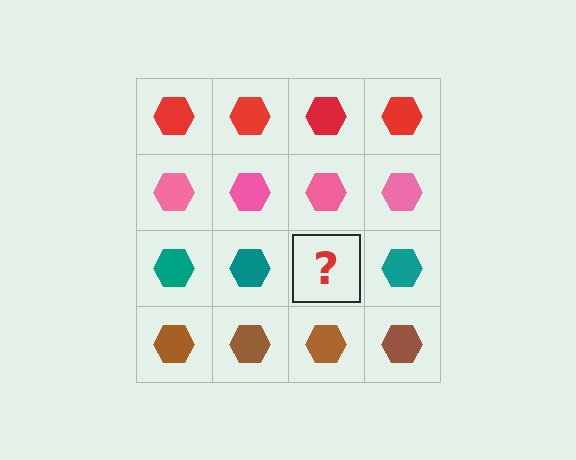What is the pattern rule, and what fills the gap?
The rule is that each row has a consistent color. The gap should be filled with a teal hexagon.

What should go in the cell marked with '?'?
The missing cell should contain a teal hexagon.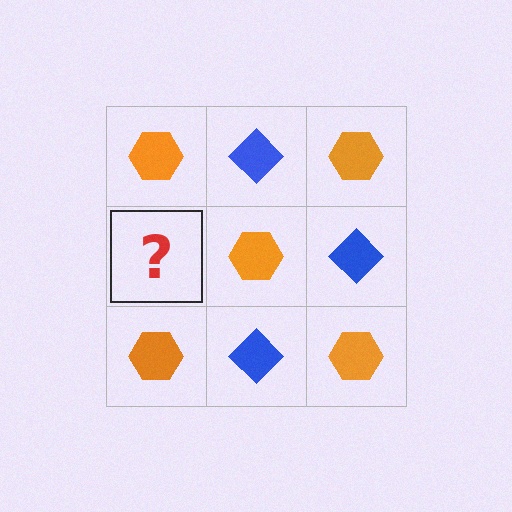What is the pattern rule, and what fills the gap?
The rule is that it alternates orange hexagon and blue diamond in a checkerboard pattern. The gap should be filled with a blue diamond.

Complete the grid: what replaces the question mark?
The question mark should be replaced with a blue diamond.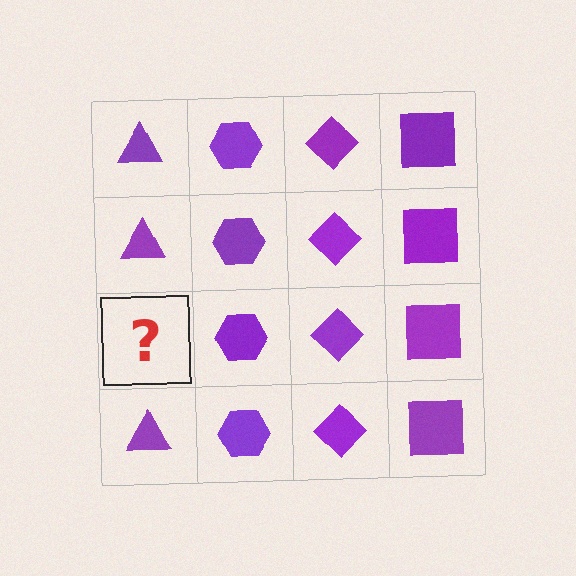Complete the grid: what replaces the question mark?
The question mark should be replaced with a purple triangle.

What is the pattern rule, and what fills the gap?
The rule is that each column has a consistent shape. The gap should be filled with a purple triangle.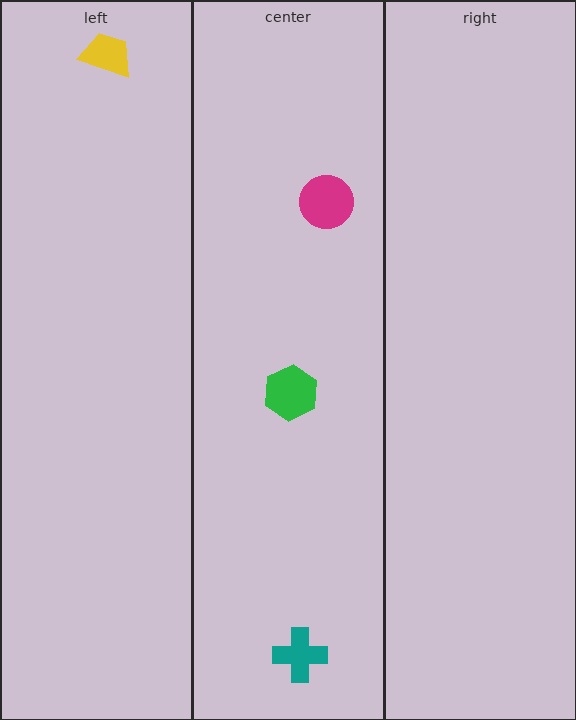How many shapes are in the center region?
3.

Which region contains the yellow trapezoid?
The left region.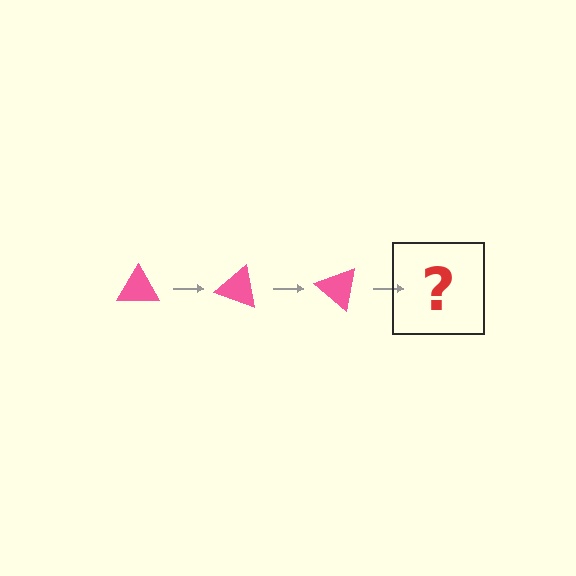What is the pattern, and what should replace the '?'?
The pattern is that the triangle rotates 20 degrees each step. The '?' should be a pink triangle rotated 60 degrees.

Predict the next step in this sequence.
The next step is a pink triangle rotated 60 degrees.